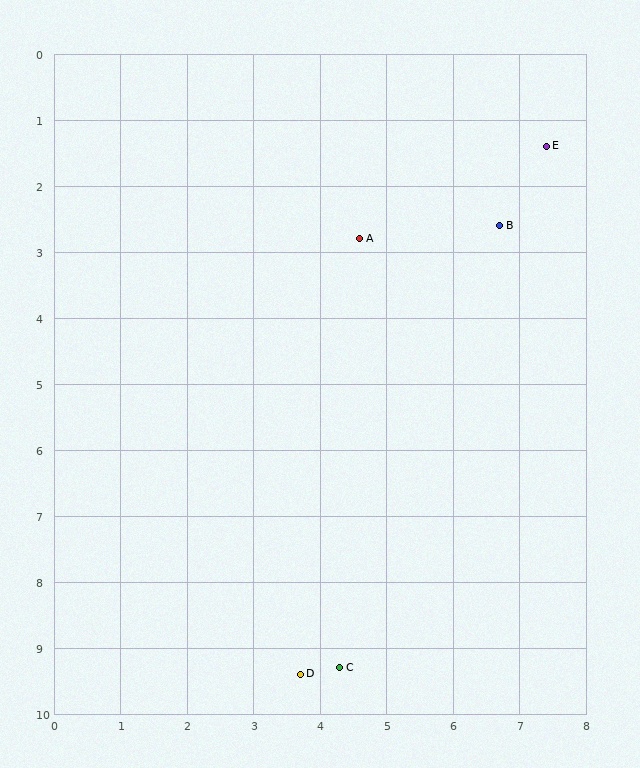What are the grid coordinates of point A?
Point A is at approximately (4.6, 2.8).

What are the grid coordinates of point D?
Point D is at approximately (3.7, 9.4).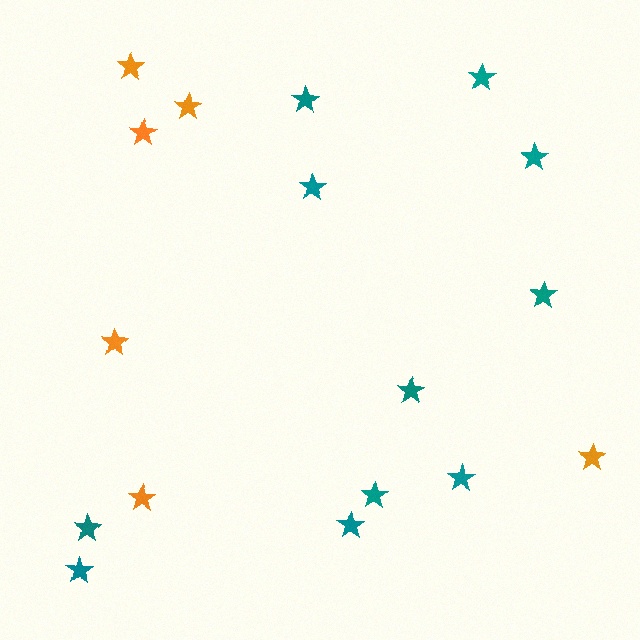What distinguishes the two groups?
There are 2 groups: one group of orange stars (6) and one group of teal stars (11).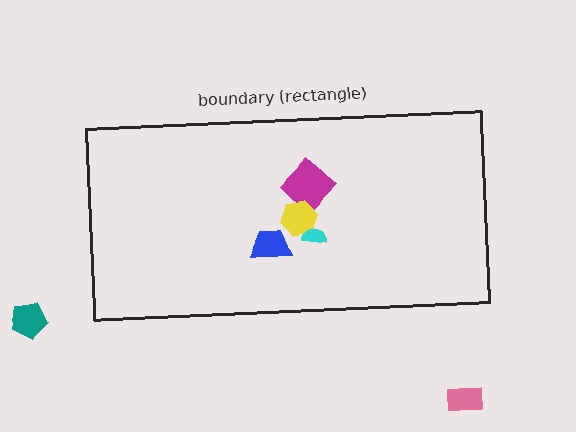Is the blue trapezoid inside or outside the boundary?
Inside.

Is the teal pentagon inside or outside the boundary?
Outside.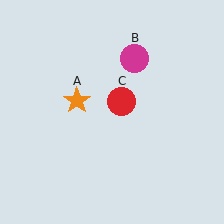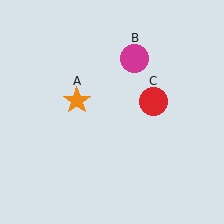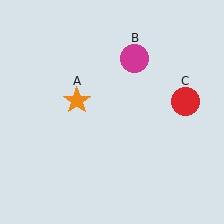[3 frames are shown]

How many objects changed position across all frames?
1 object changed position: red circle (object C).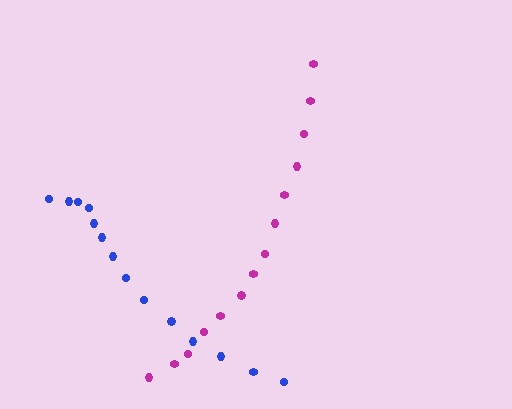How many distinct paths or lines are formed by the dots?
There are 2 distinct paths.